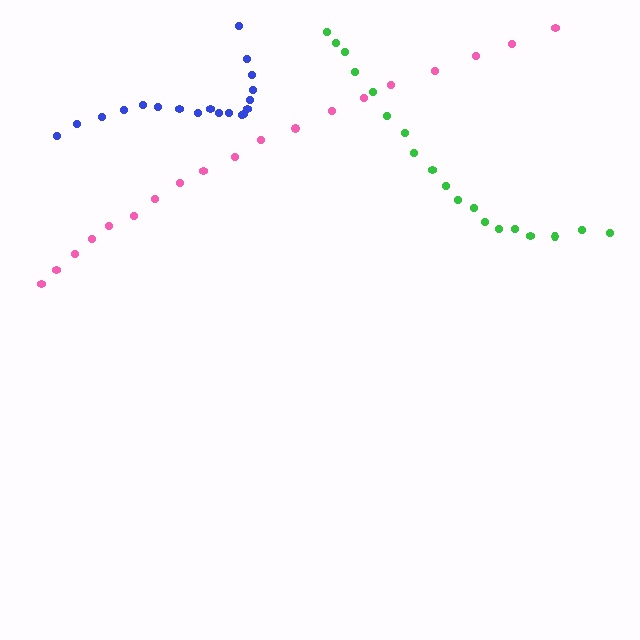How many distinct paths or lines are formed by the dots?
There are 3 distinct paths.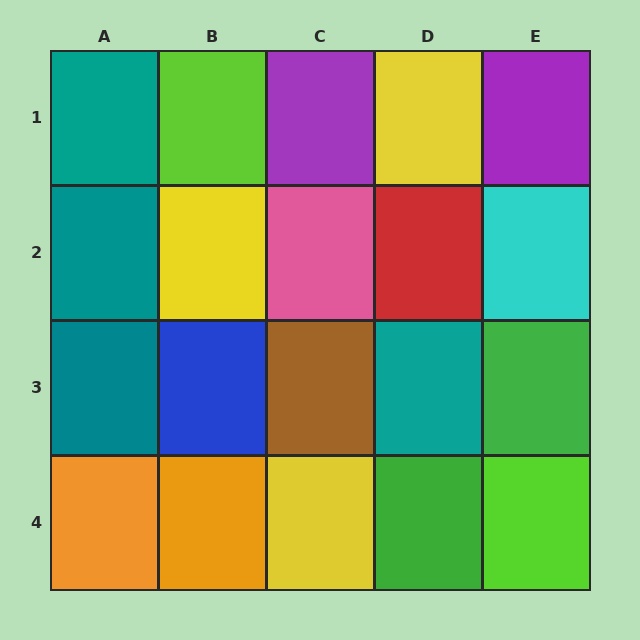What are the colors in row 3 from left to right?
Teal, blue, brown, teal, green.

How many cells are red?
1 cell is red.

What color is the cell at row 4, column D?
Green.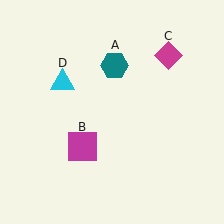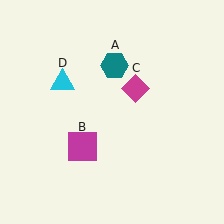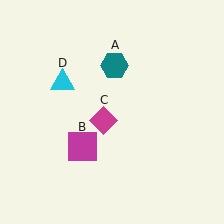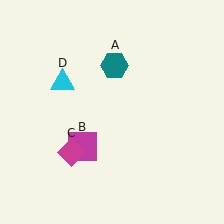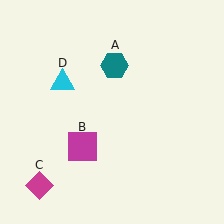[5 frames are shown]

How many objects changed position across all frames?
1 object changed position: magenta diamond (object C).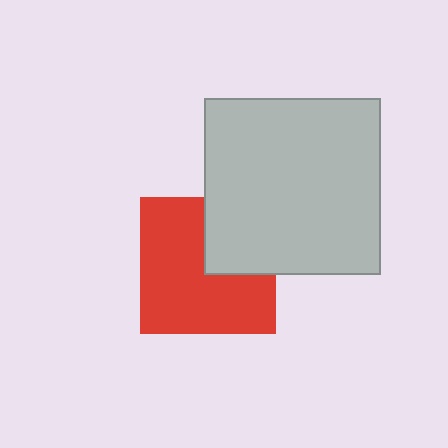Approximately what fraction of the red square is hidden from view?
Roughly 30% of the red square is hidden behind the light gray square.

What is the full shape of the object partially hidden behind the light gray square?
The partially hidden object is a red square.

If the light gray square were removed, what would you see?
You would see the complete red square.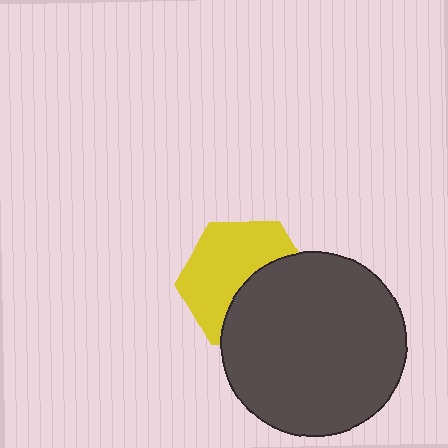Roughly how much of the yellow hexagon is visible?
About half of it is visible (roughly 56%).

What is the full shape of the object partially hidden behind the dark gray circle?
The partially hidden object is a yellow hexagon.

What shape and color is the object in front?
The object in front is a dark gray circle.